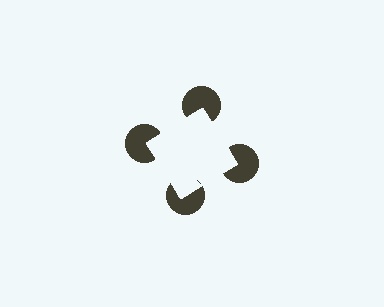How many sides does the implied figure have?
4 sides.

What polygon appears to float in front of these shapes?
An illusory square — its edges are inferred from the aligned wedge cuts in the pac-man discs, not physically drawn.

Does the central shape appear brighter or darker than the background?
It typically appears slightly brighter than the background, even though no actual brightness change is drawn.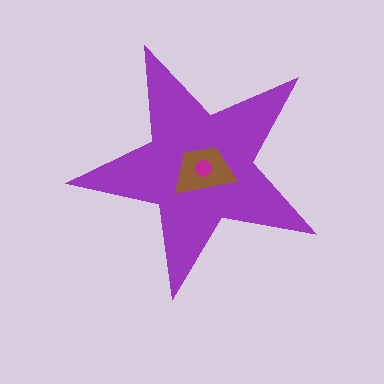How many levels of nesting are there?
3.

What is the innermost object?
The magenta circle.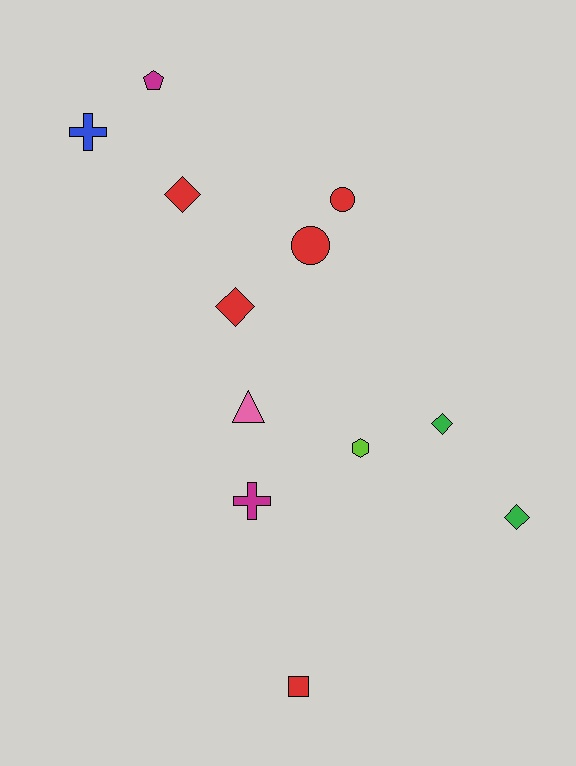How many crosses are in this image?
There are 2 crosses.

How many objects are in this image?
There are 12 objects.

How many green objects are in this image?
There are 2 green objects.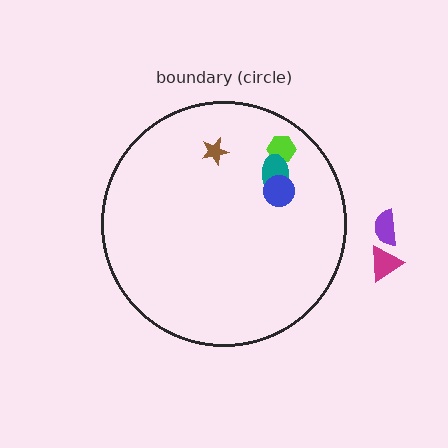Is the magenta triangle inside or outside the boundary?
Outside.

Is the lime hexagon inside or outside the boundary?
Inside.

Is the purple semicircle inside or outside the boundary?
Outside.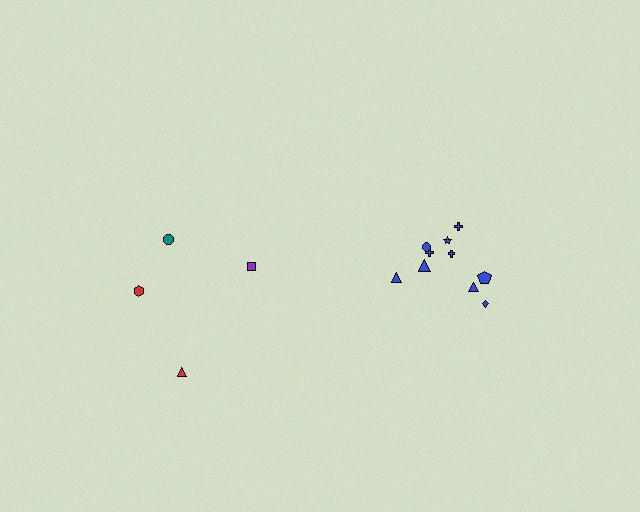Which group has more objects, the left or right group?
The right group.